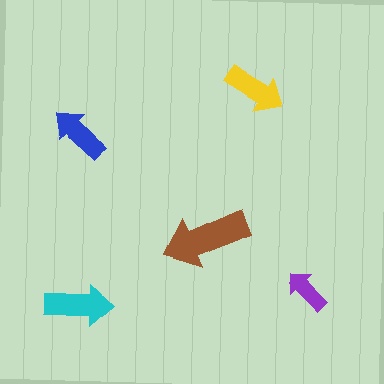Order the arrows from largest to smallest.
the brown one, the cyan one, the yellow one, the blue one, the purple one.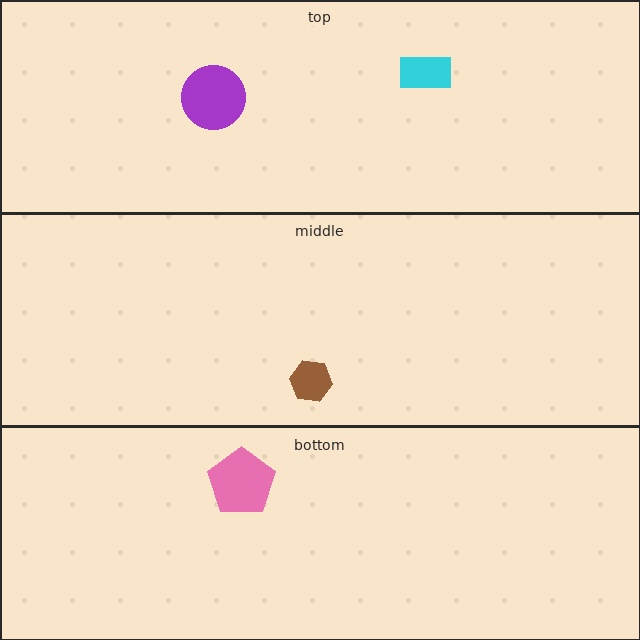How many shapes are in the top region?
2.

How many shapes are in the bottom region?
1.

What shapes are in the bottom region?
The pink pentagon.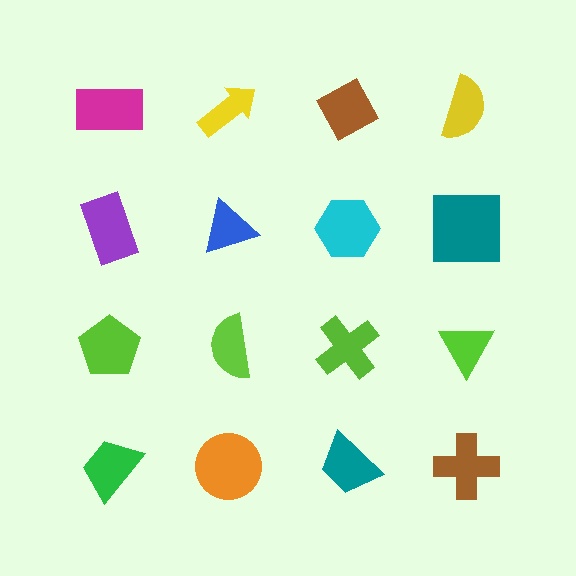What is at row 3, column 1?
A lime pentagon.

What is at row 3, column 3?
A lime cross.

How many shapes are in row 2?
4 shapes.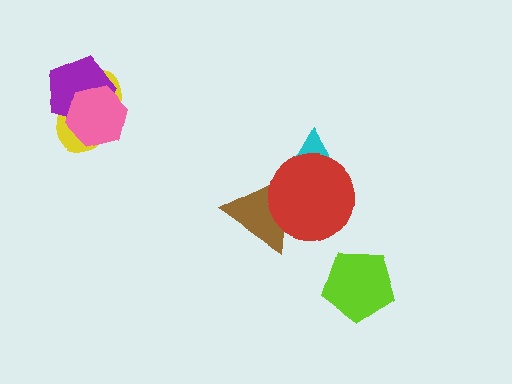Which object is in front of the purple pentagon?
The pink hexagon is in front of the purple pentagon.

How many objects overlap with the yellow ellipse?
2 objects overlap with the yellow ellipse.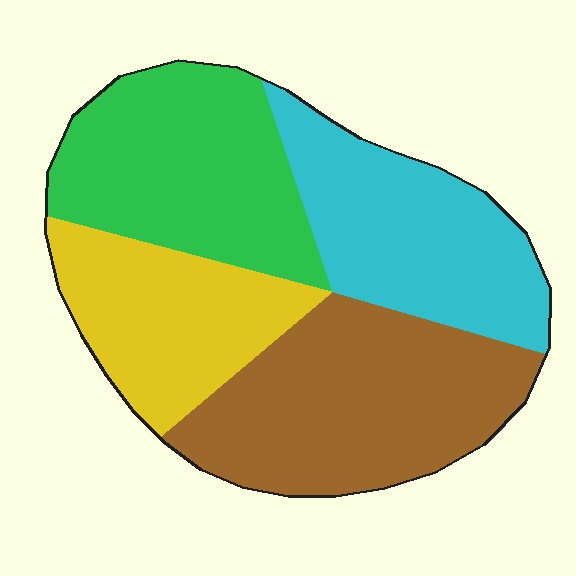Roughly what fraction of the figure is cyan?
Cyan covers 24% of the figure.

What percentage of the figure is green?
Green takes up about one quarter (1/4) of the figure.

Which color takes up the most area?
Brown, at roughly 30%.